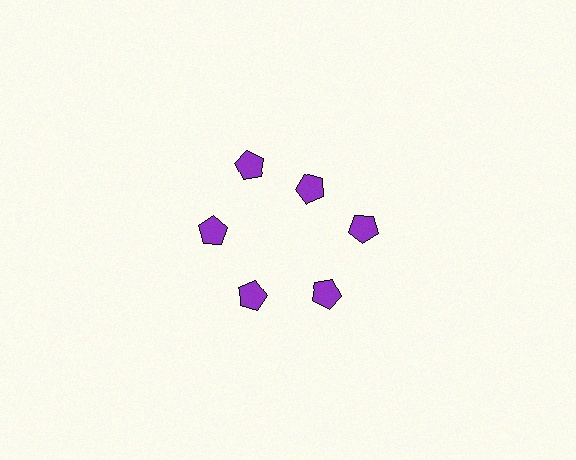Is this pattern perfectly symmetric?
No. The 6 purple pentagons are arranged in a ring, but one element near the 1 o'clock position is pulled inward toward the center, breaking the 6-fold rotational symmetry.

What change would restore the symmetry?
The symmetry would be restored by moving it outward, back onto the ring so that all 6 pentagons sit at equal angles and equal distance from the center.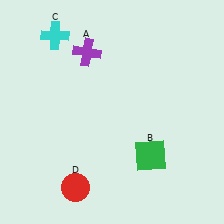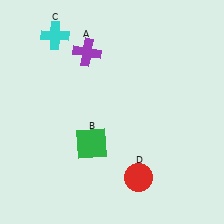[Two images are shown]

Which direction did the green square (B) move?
The green square (B) moved left.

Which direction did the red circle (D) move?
The red circle (D) moved right.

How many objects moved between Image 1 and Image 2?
2 objects moved between the two images.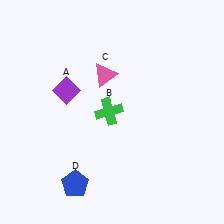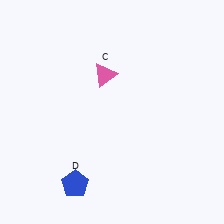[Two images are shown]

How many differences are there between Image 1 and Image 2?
There are 2 differences between the two images.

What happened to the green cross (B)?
The green cross (B) was removed in Image 2. It was in the top-left area of Image 1.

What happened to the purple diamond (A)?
The purple diamond (A) was removed in Image 2. It was in the top-left area of Image 1.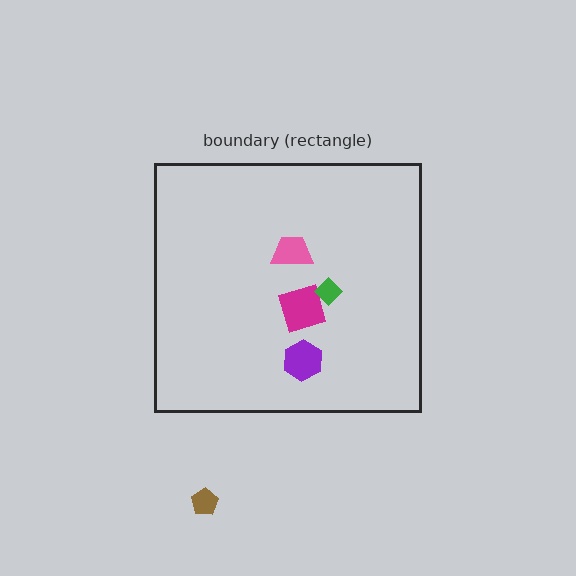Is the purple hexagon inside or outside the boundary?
Inside.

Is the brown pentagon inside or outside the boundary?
Outside.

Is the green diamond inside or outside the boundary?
Inside.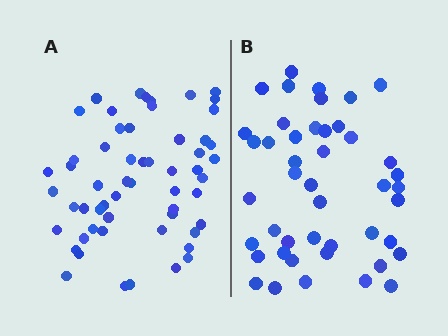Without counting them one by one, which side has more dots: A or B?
Region A (the left region) has more dots.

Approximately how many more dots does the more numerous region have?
Region A has roughly 12 or so more dots than region B.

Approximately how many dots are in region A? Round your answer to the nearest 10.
About 60 dots. (The exact count is 57, which rounds to 60.)